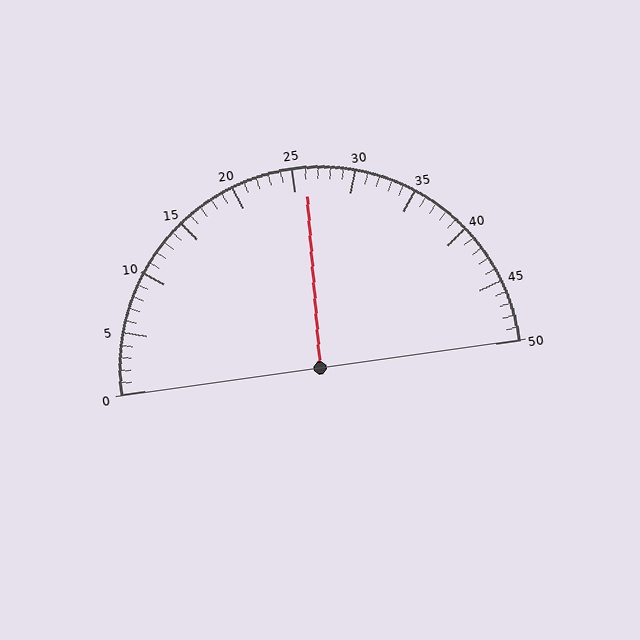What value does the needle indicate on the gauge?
The needle indicates approximately 26.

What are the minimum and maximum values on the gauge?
The gauge ranges from 0 to 50.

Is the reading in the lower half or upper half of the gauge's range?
The reading is in the upper half of the range (0 to 50).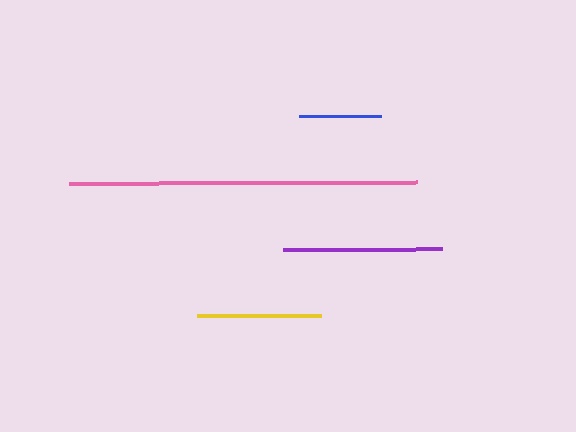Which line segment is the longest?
The pink line is the longest at approximately 348 pixels.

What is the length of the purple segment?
The purple segment is approximately 158 pixels long.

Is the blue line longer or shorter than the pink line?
The pink line is longer than the blue line.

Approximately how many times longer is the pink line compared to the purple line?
The pink line is approximately 2.2 times the length of the purple line.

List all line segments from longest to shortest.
From longest to shortest: pink, purple, yellow, blue.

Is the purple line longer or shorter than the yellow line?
The purple line is longer than the yellow line.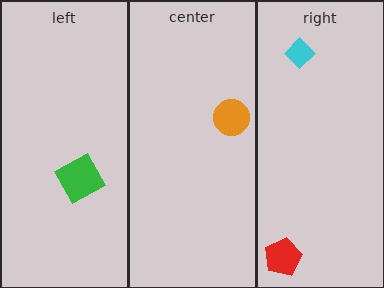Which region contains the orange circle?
The center region.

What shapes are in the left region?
The green square.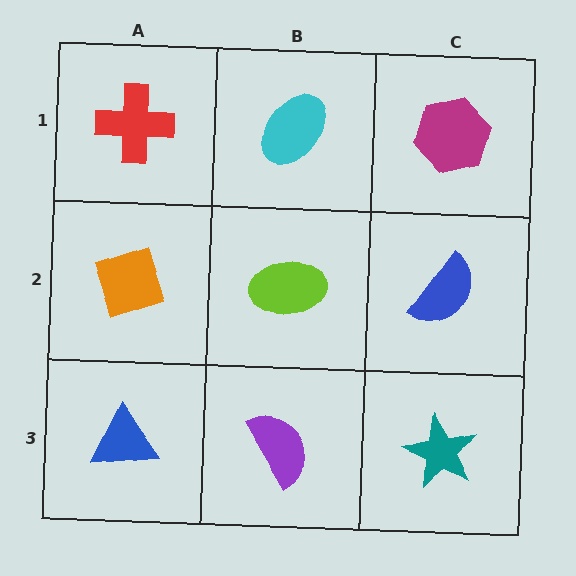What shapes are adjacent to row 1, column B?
A lime ellipse (row 2, column B), a red cross (row 1, column A), a magenta hexagon (row 1, column C).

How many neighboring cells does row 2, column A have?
3.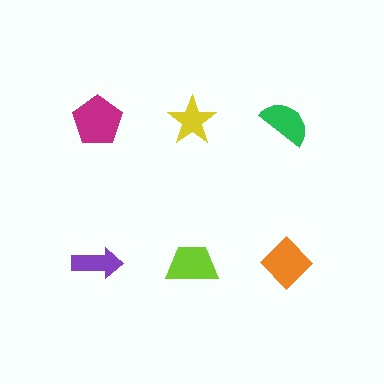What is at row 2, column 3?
An orange diamond.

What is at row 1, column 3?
A green semicircle.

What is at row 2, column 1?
A purple arrow.